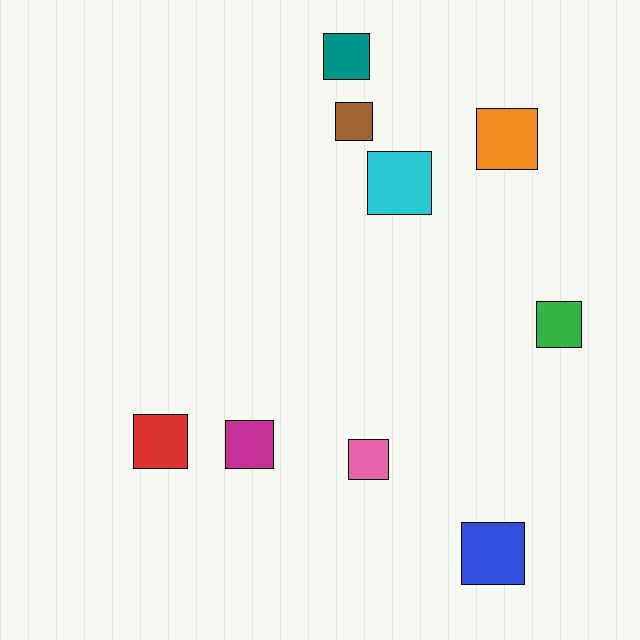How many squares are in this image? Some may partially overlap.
There are 9 squares.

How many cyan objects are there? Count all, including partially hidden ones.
There is 1 cyan object.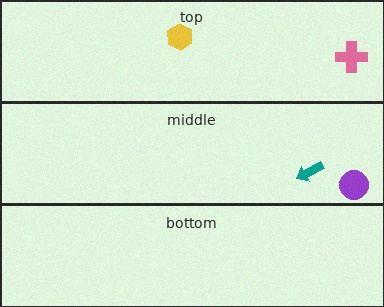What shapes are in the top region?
The pink cross, the yellow hexagon.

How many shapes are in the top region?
2.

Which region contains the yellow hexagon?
The top region.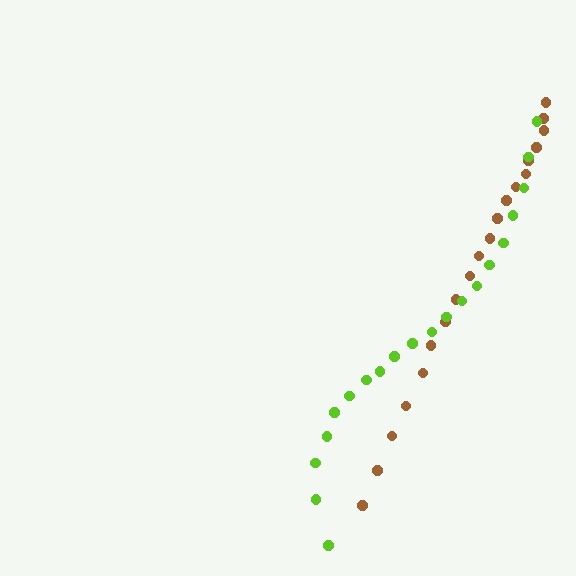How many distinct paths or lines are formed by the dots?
There are 2 distinct paths.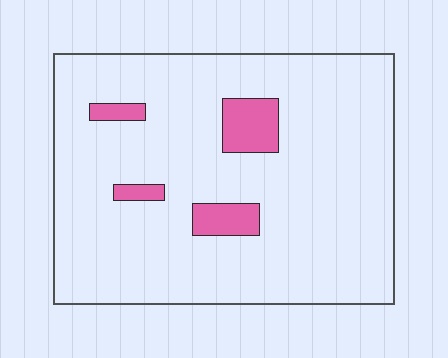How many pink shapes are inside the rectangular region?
4.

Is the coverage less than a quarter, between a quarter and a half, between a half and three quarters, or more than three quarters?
Less than a quarter.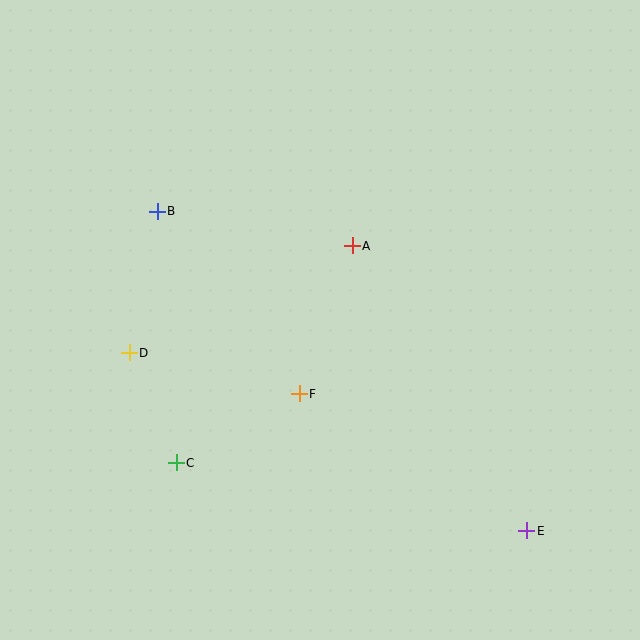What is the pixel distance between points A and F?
The distance between A and F is 157 pixels.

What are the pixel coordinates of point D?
Point D is at (129, 353).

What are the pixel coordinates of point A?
Point A is at (352, 246).